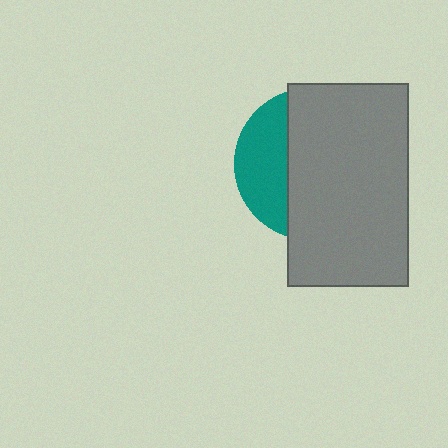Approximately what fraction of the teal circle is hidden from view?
Roughly 69% of the teal circle is hidden behind the gray rectangle.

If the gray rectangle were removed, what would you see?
You would see the complete teal circle.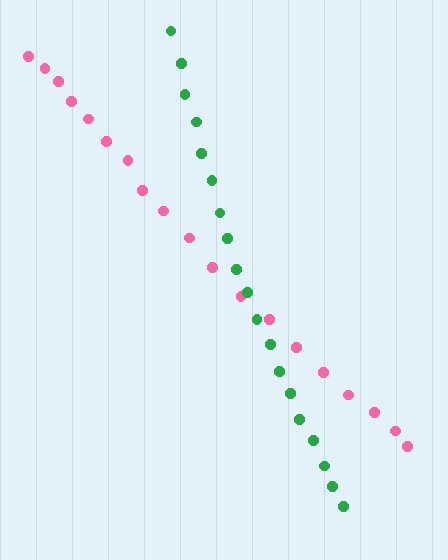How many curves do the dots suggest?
There are 2 distinct paths.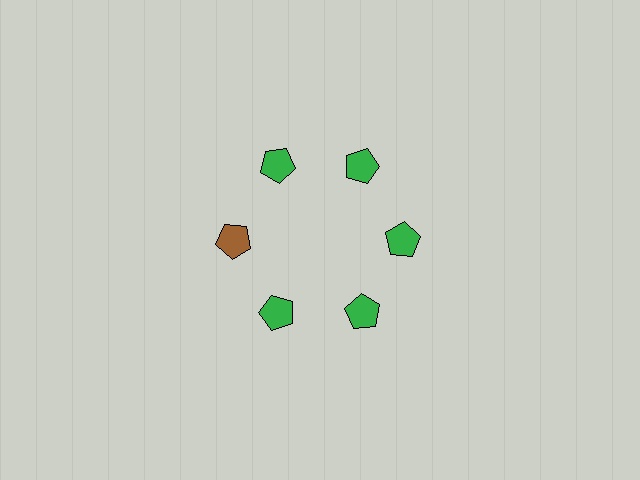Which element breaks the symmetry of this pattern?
The brown pentagon at roughly the 9 o'clock position breaks the symmetry. All other shapes are green pentagons.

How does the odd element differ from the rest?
It has a different color: brown instead of green.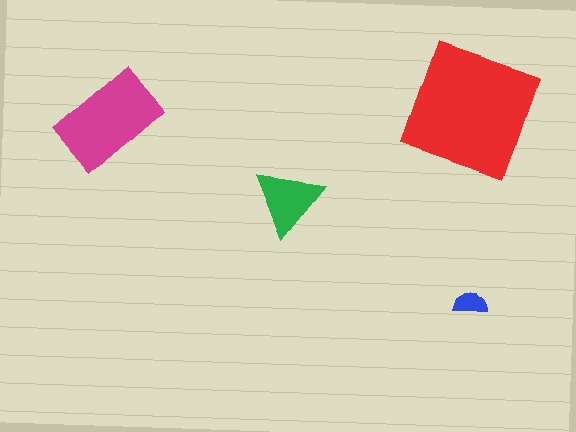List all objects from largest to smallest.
The red square, the magenta rectangle, the green triangle, the blue semicircle.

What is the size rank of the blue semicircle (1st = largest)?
4th.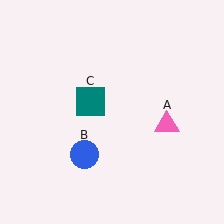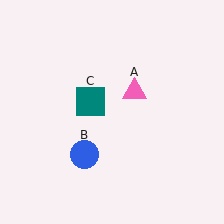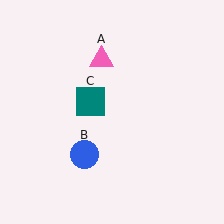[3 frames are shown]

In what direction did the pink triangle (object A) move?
The pink triangle (object A) moved up and to the left.